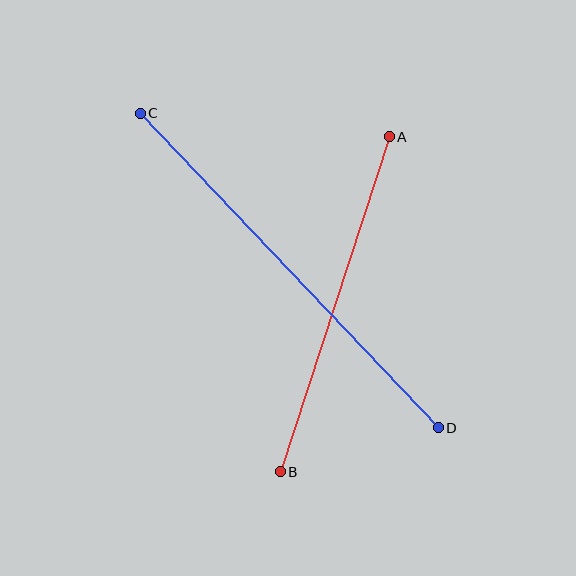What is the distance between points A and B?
The distance is approximately 352 pixels.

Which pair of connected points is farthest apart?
Points C and D are farthest apart.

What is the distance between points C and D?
The distance is approximately 433 pixels.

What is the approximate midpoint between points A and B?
The midpoint is at approximately (335, 304) pixels.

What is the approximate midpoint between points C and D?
The midpoint is at approximately (289, 270) pixels.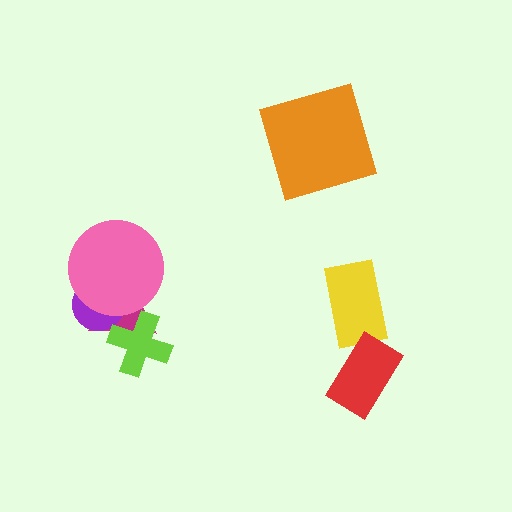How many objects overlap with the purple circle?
2 objects overlap with the purple circle.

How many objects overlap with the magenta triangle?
3 objects overlap with the magenta triangle.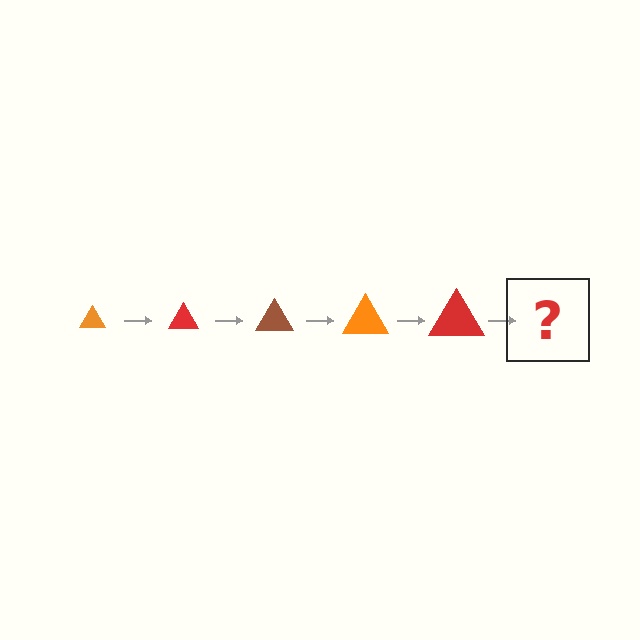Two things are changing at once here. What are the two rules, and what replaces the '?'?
The two rules are that the triangle grows larger each step and the color cycles through orange, red, and brown. The '?' should be a brown triangle, larger than the previous one.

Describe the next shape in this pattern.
It should be a brown triangle, larger than the previous one.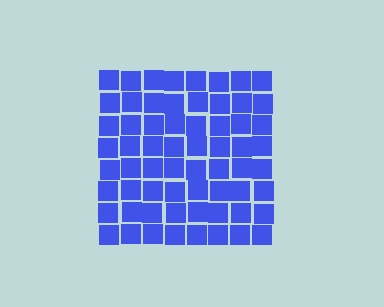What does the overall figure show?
The overall figure shows a square.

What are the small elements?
The small elements are squares.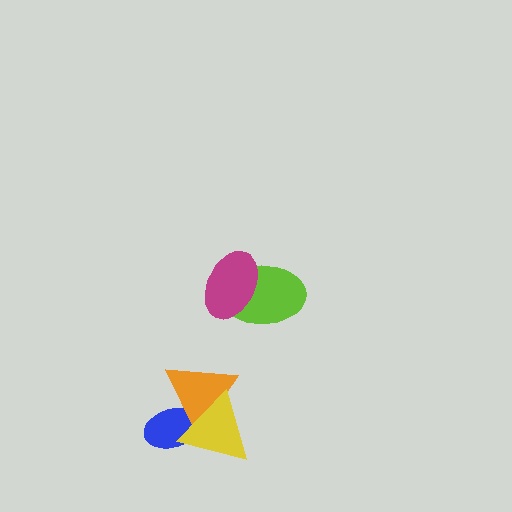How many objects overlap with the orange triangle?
2 objects overlap with the orange triangle.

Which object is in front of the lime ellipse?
The magenta ellipse is in front of the lime ellipse.